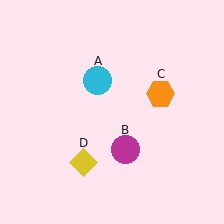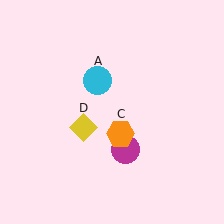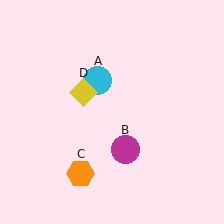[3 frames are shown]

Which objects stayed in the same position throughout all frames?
Cyan circle (object A) and magenta circle (object B) remained stationary.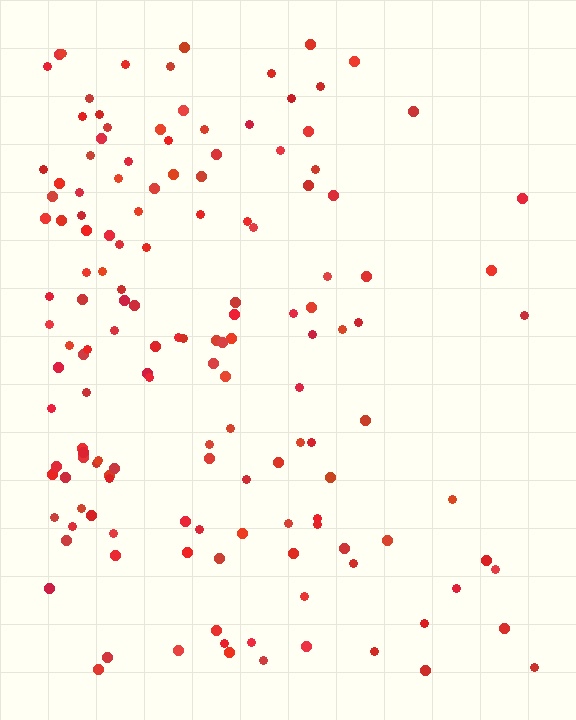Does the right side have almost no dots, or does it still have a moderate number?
Still a moderate number, just noticeably fewer than the left.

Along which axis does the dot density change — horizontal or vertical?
Horizontal.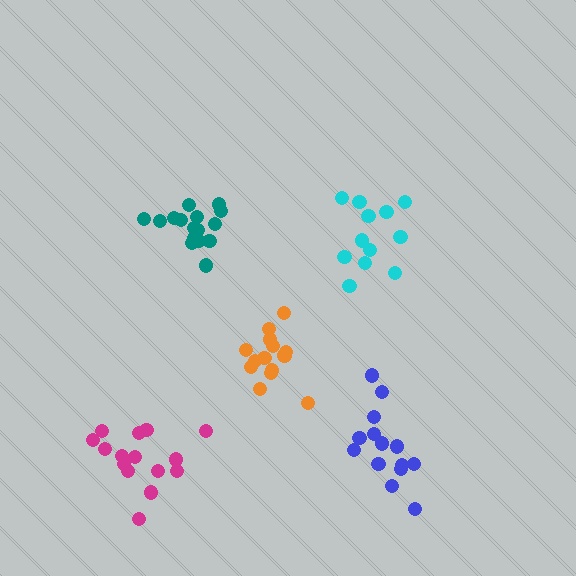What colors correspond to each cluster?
The clusters are colored: teal, blue, cyan, orange, magenta.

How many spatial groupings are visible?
There are 5 spatial groupings.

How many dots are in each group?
Group 1: 16 dots, Group 2: 14 dots, Group 3: 12 dots, Group 4: 14 dots, Group 5: 15 dots (71 total).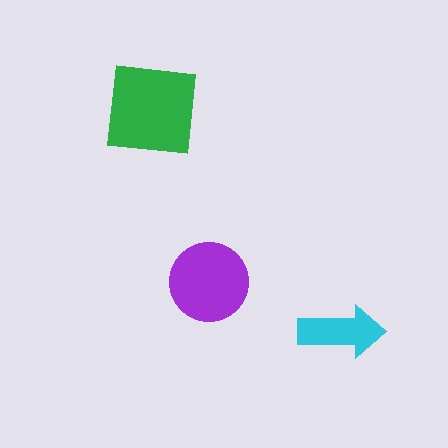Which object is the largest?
The green square.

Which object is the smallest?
The cyan arrow.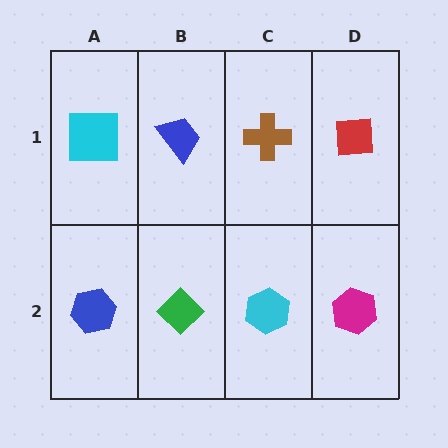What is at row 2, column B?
A green diamond.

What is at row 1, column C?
A brown cross.